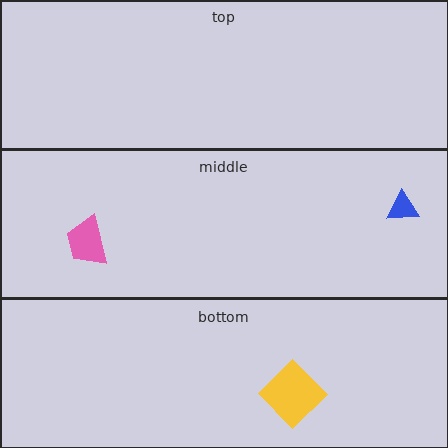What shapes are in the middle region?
The blue triangle, the pink trapezoid.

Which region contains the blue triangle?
The middle region.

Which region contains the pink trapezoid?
The middle region.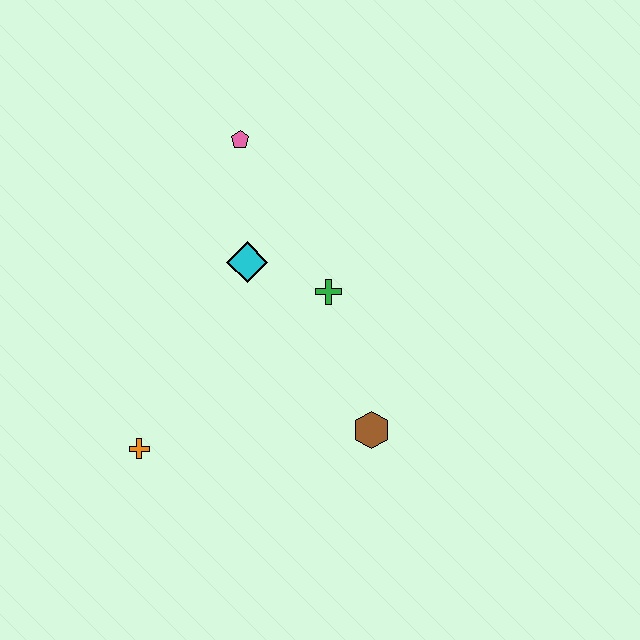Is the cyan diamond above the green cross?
Yes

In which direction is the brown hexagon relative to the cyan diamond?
The brown hexagon is below the cyan diamond.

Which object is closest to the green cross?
The cyan diamond is closest to the green cross.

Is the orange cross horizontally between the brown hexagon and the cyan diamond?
No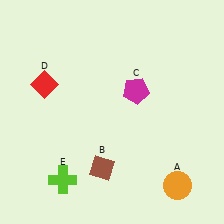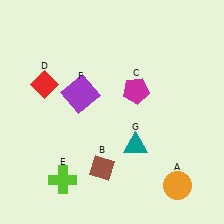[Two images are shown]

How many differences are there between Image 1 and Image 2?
There are 2 differences between the two images.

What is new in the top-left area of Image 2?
A purple square (F) was added in the top-left area of Image 2.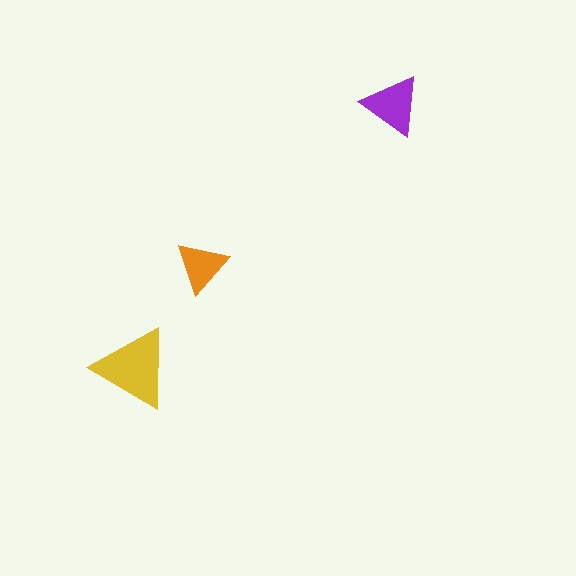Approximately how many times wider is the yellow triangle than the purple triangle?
About 1.5 times wider.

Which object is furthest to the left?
The yellow triangle is leftmost.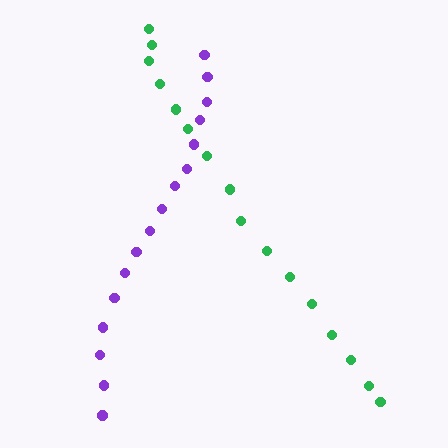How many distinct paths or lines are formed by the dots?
There are 2 distinct paths.